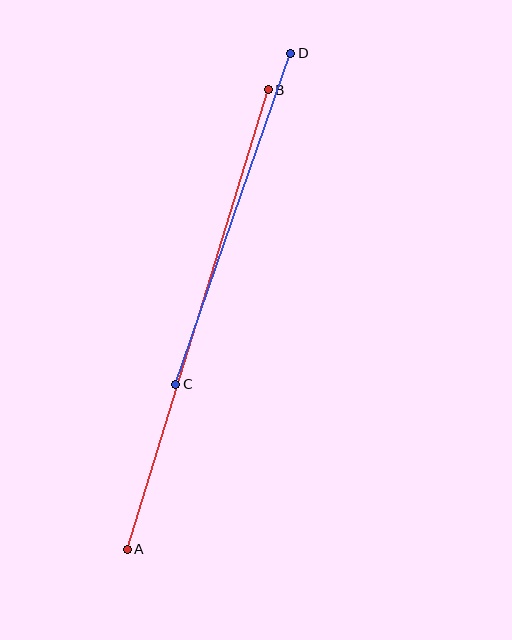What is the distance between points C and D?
The distance is approximately 350 pixels.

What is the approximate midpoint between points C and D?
The midpoint is at approximately (233, 219) pixels.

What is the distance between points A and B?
The distance is approximately 481 pixels.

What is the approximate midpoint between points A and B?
The midpoint is at approximately (198, 320) pixels.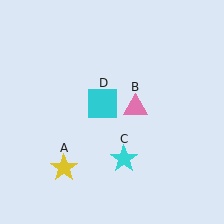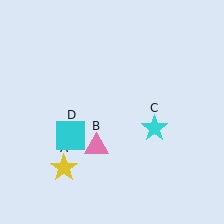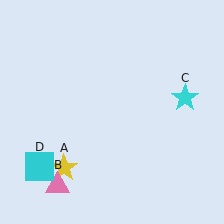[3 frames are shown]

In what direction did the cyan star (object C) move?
The cyan star (object C) moved up and to the right.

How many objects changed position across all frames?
3 objects changed position: pink triangle (object B), cyan star (object C), cyan square (object D).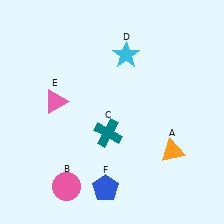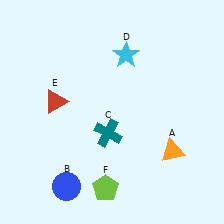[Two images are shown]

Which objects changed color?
B changed from pink to blue. E changed from pink to red. F changed from blue to lime.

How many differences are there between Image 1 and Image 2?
There are 3 differences between the two images.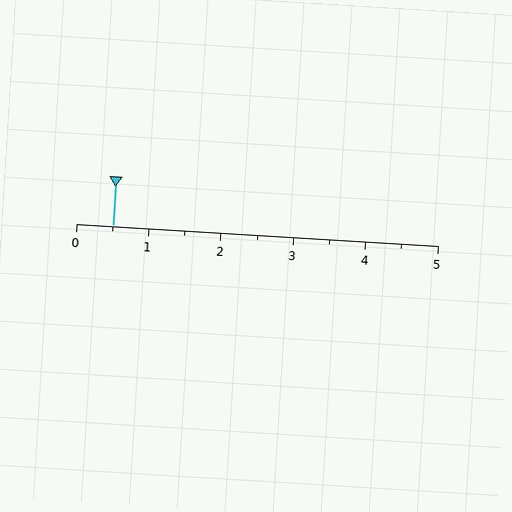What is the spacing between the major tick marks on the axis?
The major ticks are spaced 1 apart.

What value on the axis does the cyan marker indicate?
The marker indicates approximately 0.5.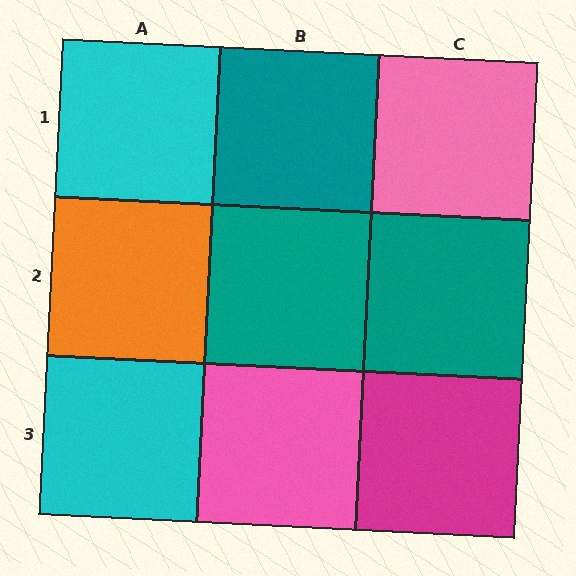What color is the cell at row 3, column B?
Pink.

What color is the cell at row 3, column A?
Cyan.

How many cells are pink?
2 cells are pink.